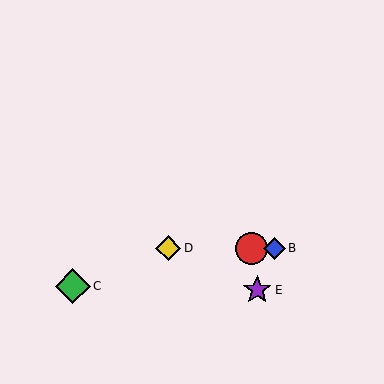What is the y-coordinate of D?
Object D is at y≈248.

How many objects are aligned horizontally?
3 objects (A, B, D) are aligned horizontally.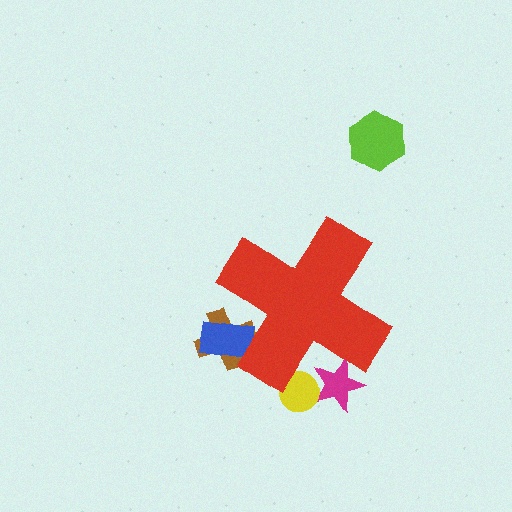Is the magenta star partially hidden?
Yes, the magenta star is partially hidden behind the red cross.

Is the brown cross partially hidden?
Yes, the brown cross is partially hidden behind the red cross.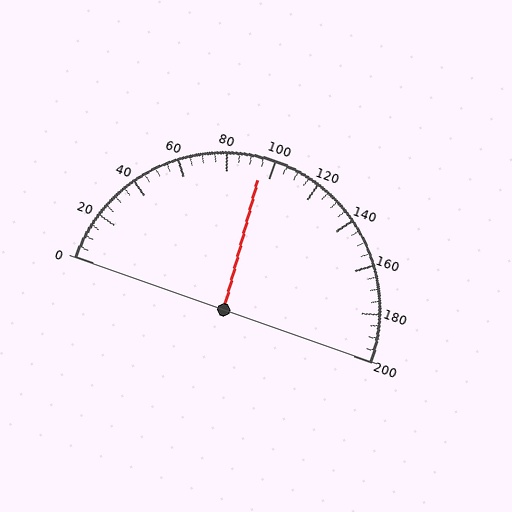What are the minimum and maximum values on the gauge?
The gauge ranges from 0 to 200.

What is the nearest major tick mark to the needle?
The nearest major tick mark is 100.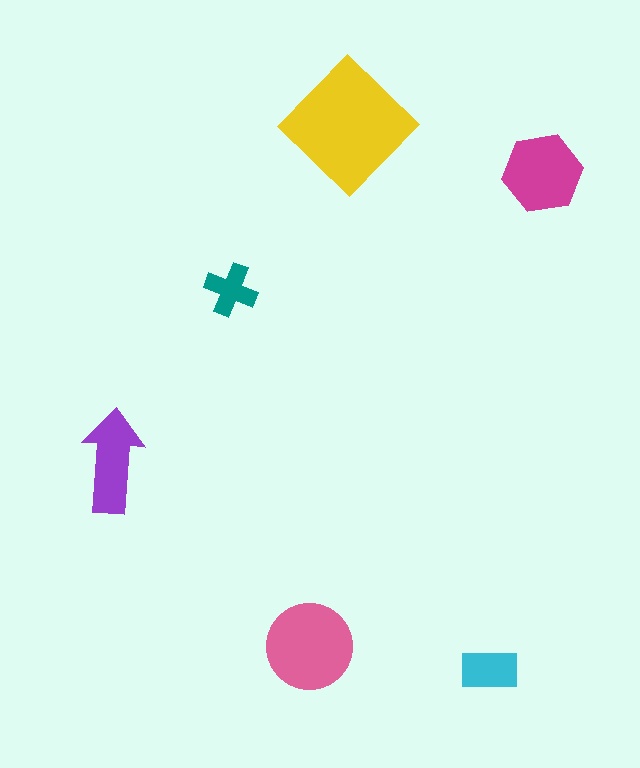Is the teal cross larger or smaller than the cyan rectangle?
Smaller.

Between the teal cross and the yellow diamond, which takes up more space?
The yellow diamond.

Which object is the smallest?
The teal cross.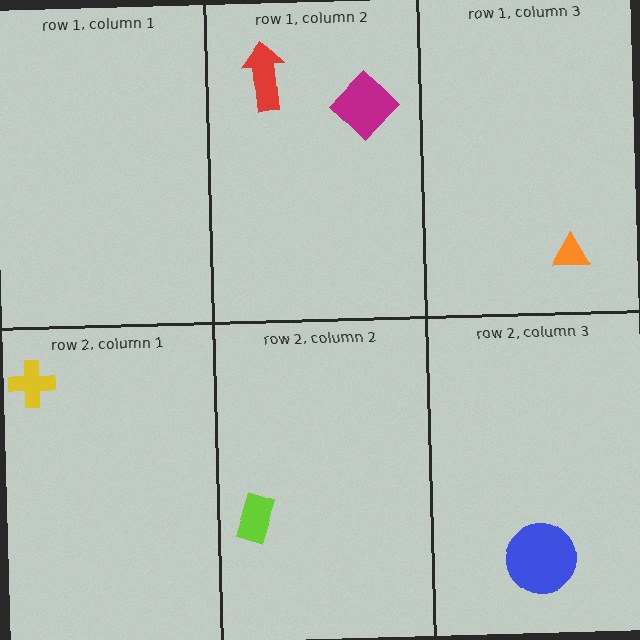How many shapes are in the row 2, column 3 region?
1.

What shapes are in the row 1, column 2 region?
The magenta diamond, the red arrow.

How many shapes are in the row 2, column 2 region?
1.